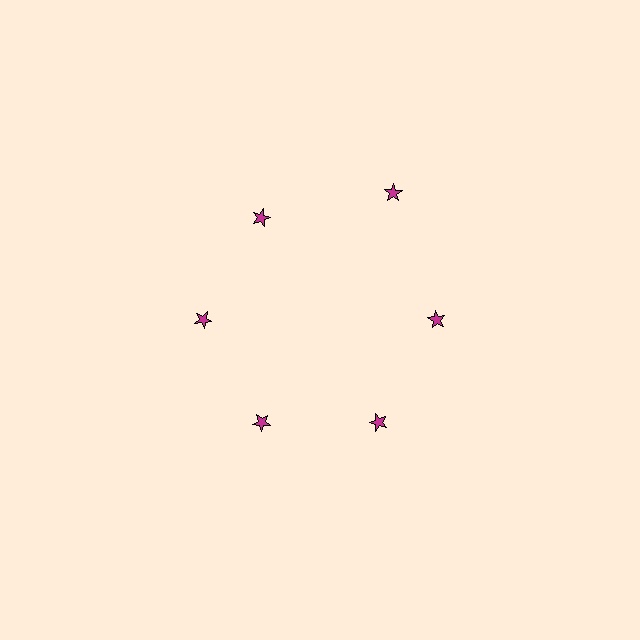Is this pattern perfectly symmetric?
No. The 6 magenta stars are arranged in a ring, but one element near the 1 o'clock position is pushed outward from the center, breaking the 6-fold rotational symmetry.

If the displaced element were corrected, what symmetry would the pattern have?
It would have 6-fold rotational symmetry — the pattern would map onto itself every 60 degrees.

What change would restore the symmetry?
The symmetry would be restored by moving it inward, back onto the ring so that all 6 stars sit at equal angles and equal distance from the center.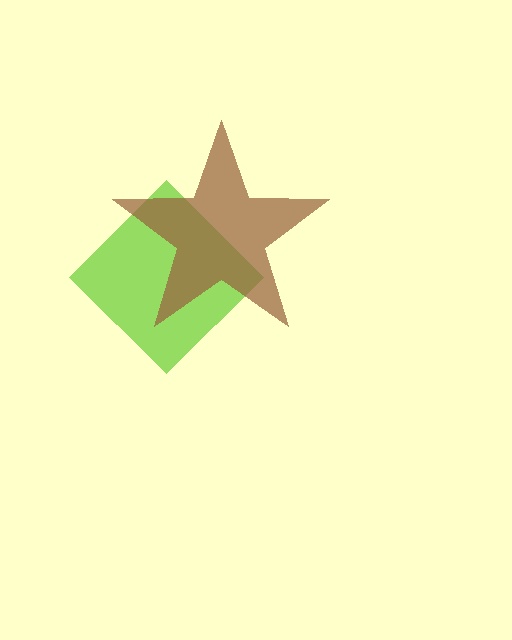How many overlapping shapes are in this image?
There are 2 overlapping shapes in the image.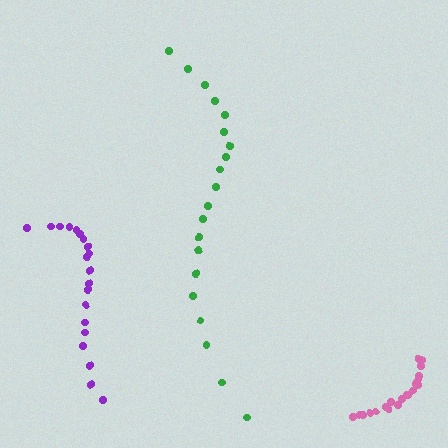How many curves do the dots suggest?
There are 3 distinct paths.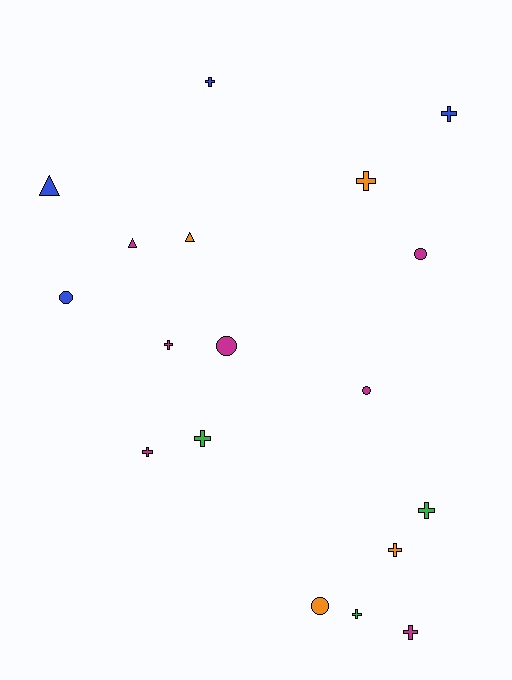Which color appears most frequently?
Magenta, with 7 objects.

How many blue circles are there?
There is 1 blue circle.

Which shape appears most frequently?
Cross, with 10 objects.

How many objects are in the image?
There are 18 objects.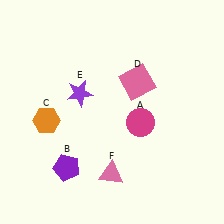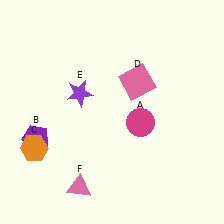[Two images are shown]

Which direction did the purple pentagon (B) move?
The purple pentagon (B) moved left.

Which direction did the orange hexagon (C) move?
The orange hexagon (C) moved down.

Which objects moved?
The objects that moved are: the purple pentagon (B), the orange hexagon (C), the pink triangle (F).